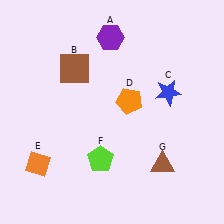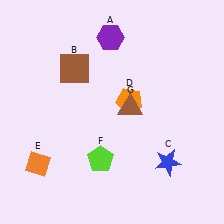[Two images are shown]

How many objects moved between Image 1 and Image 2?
2 objects moved between the two images.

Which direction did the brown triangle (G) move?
The brown triangle (G) moved up.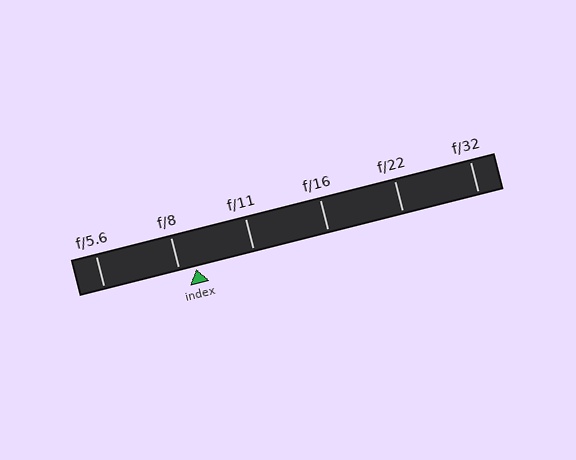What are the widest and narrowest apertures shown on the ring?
The widest aperture shown is f/5.6 and the narrowest is f/32.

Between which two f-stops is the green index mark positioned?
The index mark is between f/8 and f/11.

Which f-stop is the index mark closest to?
The index mark is closest to f/8.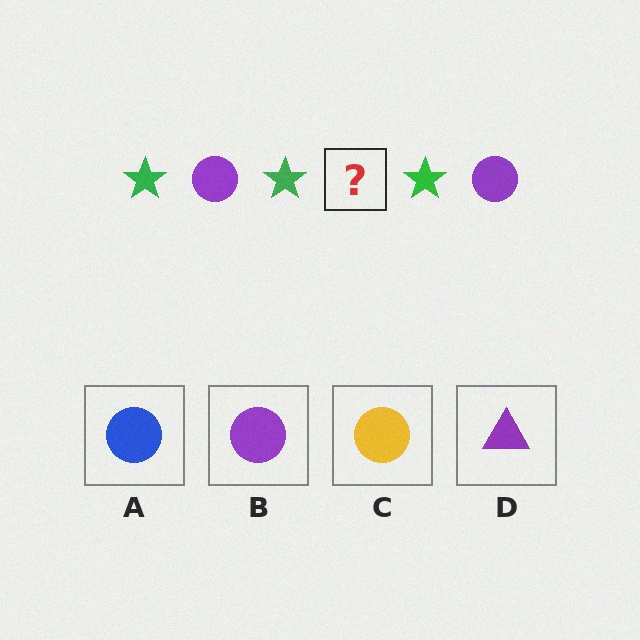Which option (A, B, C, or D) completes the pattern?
B.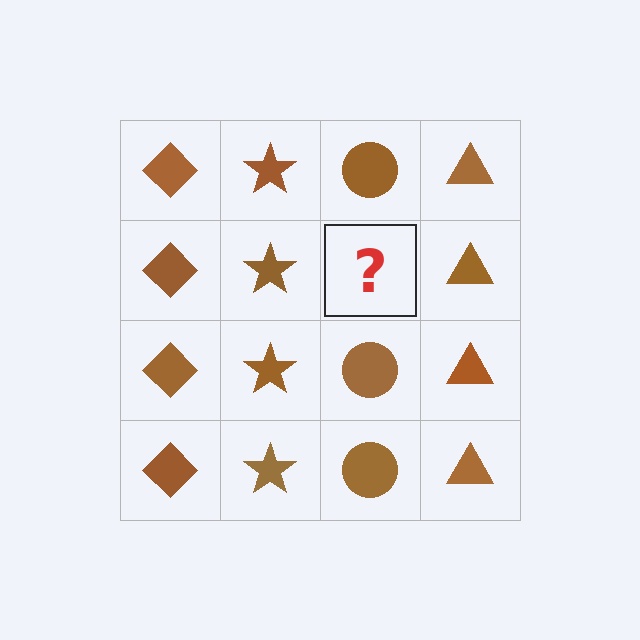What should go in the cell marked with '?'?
The missing cell should contain a brown circle.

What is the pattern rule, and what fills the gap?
The rule is that each column has a consistent shape. The gap should be filled with a brown circle.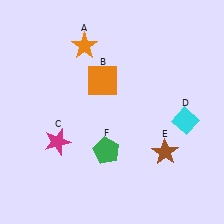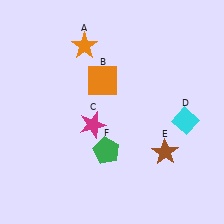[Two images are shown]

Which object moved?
The magenta star (C) moved right.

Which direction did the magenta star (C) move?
The magenta star (C) moved right.